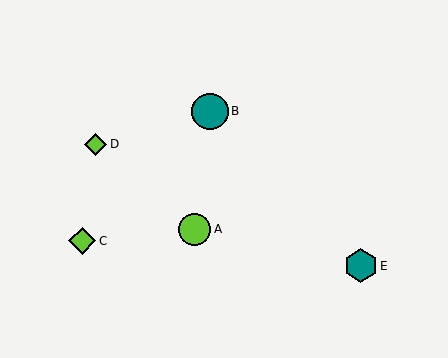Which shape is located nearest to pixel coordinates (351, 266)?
The teal hexagon (labeled E) at (361, 266) is nearest to that location.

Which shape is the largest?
The teal circle (labeled B) is the largest.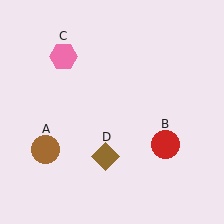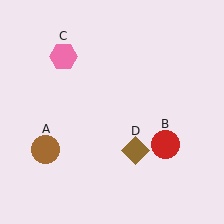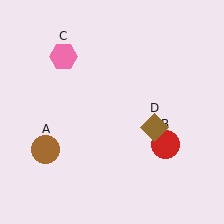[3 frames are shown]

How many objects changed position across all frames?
1 object changed position: brown diamond (object D).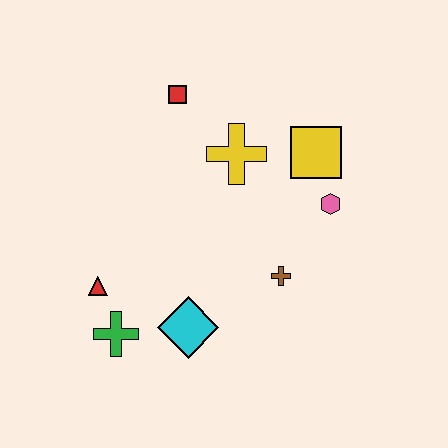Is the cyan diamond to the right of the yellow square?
No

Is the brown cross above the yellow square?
No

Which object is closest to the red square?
The yellow cross is closest to the red square.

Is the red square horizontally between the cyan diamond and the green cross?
Yes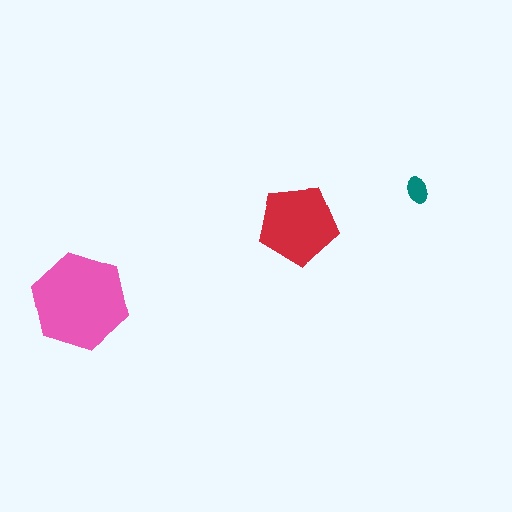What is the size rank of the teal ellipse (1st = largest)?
3rd.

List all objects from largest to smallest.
The pink hexagon, the red pentagon, the teal ellipse.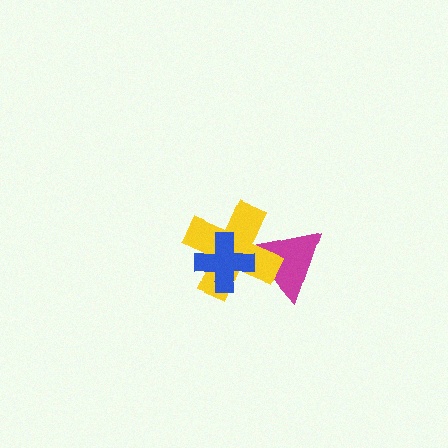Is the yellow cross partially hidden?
Yes, it is partially covered by another shape.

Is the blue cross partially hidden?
No, no other shape covers it.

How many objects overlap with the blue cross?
2 objects overlap with the blue cross.